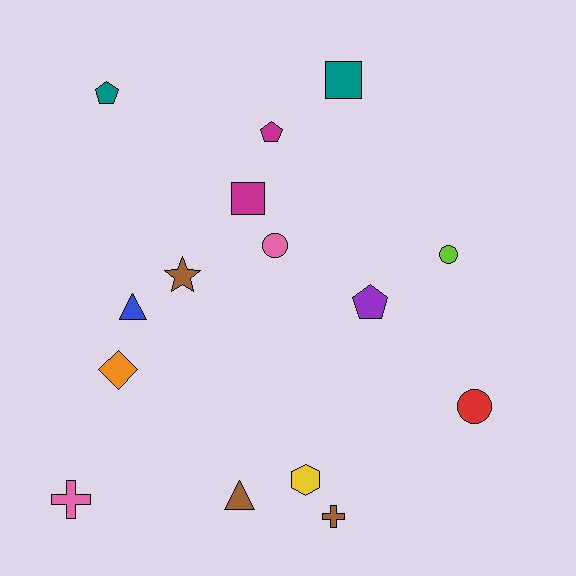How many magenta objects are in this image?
There are 2 magenta objects.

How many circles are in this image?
There are 3 circles.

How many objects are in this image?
There are 15 objects.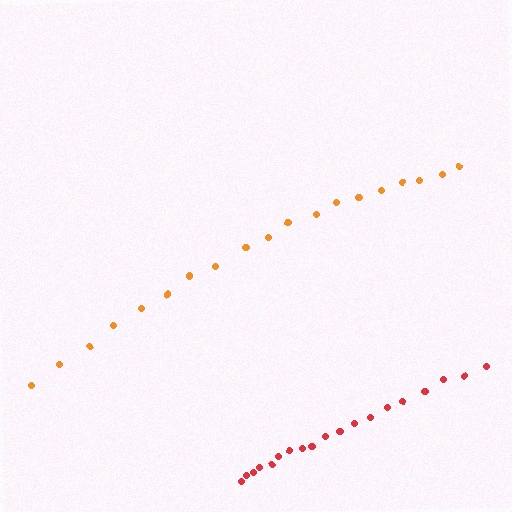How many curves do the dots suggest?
There are 2 distinct paths.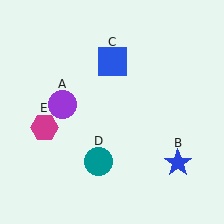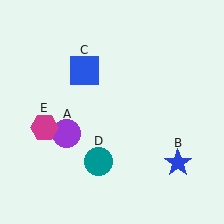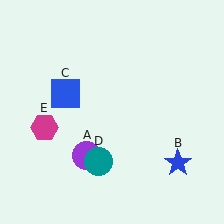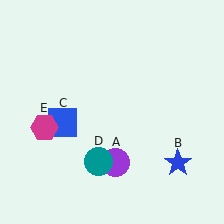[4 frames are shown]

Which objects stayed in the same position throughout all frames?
Blue star (object B) and teal circle (object D) and magenta hexagon (object E) remained stationary.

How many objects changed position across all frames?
2 objects changed position: purple circle (object A), blue square (object C).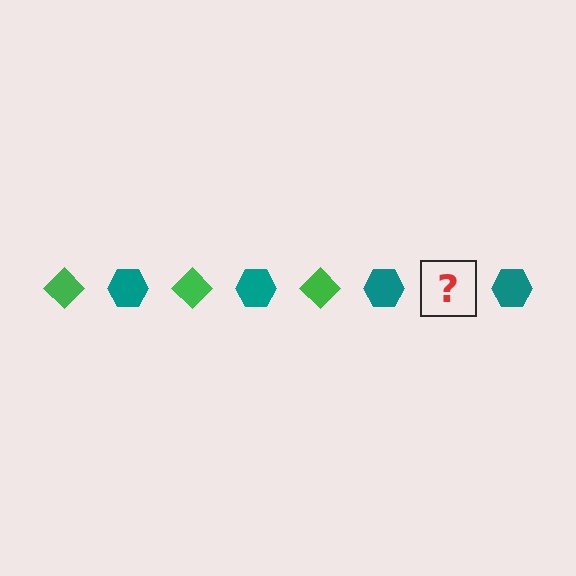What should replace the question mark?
The question mark should be replaced with a green diamond.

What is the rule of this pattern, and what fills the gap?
The rule is that the pattern alternates between green diamond and teal hexagon. The gap should be filled with a green diamond.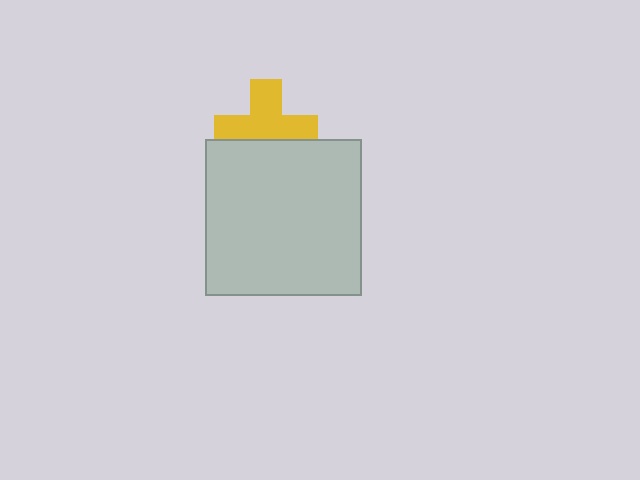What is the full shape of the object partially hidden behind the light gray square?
The partially hidden object is a yellow cross.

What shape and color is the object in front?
The object in front is a light gray square.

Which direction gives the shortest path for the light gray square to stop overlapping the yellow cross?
Moving down gives the shortest separation.